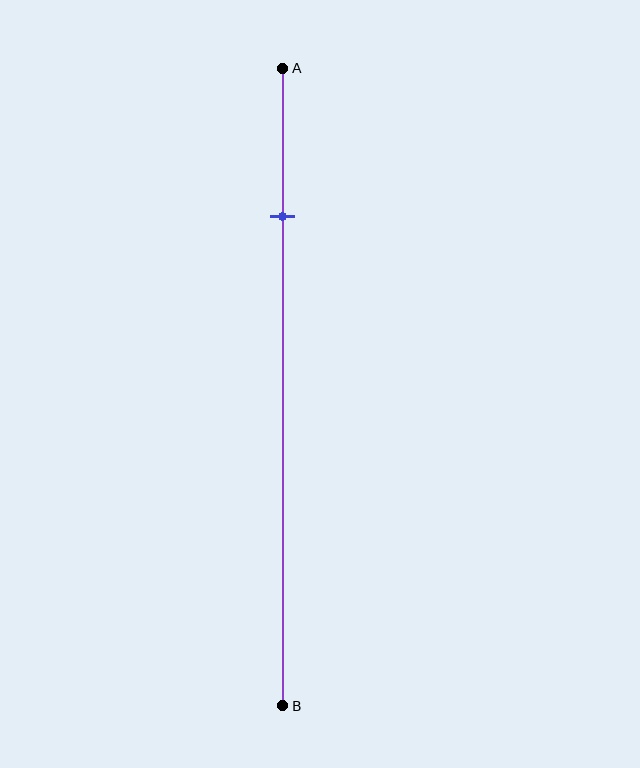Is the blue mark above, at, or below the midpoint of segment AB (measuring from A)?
The blue mark is above the midpoint of segment AB.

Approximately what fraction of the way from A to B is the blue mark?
The blue mark is approximately 25% of the way from A to B.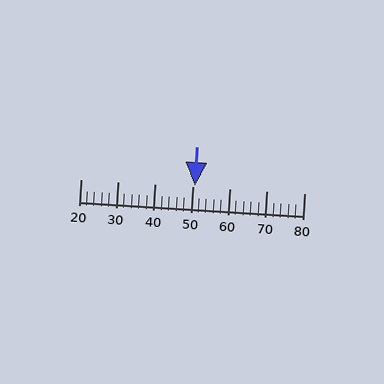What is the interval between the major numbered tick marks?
The major tick marks are spaced 10 units apart.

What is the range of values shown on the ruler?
The ruler shows values from 20 to 80.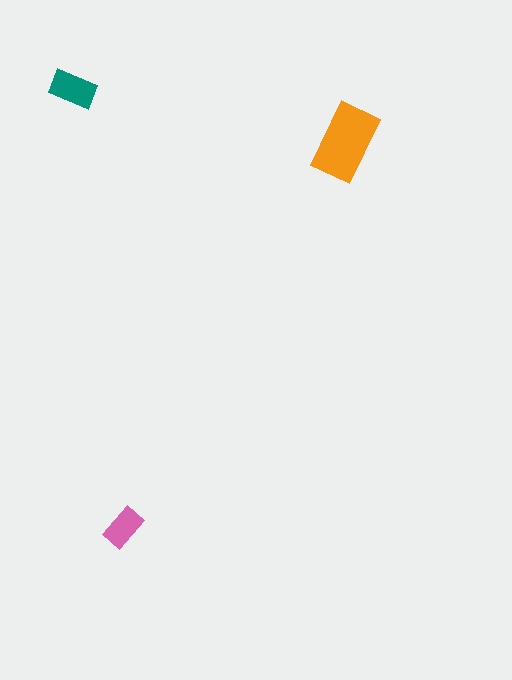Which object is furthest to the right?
The orange rectangle is rightmost.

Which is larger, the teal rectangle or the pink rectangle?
The teal one.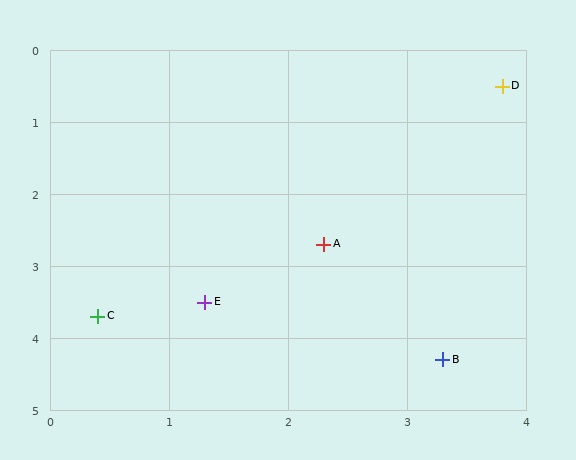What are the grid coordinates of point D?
Point D is at approximately (3.8, 0.5).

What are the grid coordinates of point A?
Point A is at approximately (2.3, 2.7).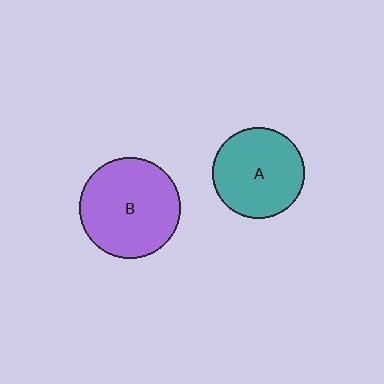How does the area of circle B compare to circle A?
Approximately 1.2 times.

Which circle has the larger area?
Circle B (purple).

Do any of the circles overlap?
No, none of the circles overlap.